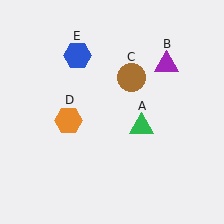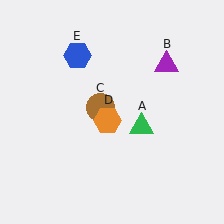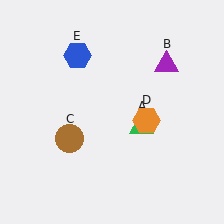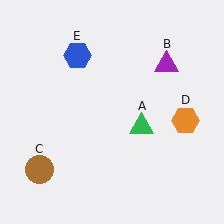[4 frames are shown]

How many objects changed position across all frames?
2 objects changed position: brown circle (object C), orange hexagon (object D).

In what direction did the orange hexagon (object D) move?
The orange hexagon (object D) moved right.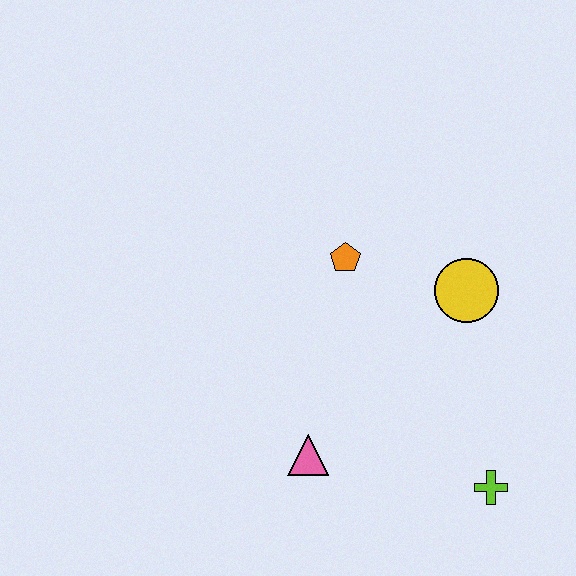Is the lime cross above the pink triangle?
No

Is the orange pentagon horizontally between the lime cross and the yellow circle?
No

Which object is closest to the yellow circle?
The orange pentagon is closest to the yellow circle.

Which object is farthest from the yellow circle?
The pink triangle is farthest from the yellow circle.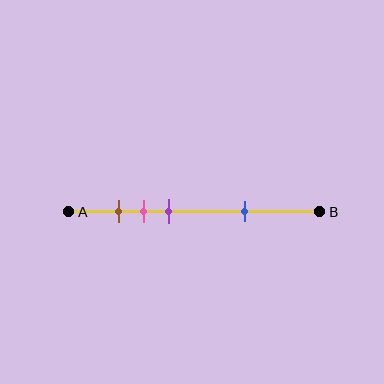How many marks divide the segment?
There are 4 marks dividing the segment.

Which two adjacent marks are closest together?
The brown and pink marks are the closest adjacent pair.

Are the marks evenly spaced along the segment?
No, the marks are not evenly spaced.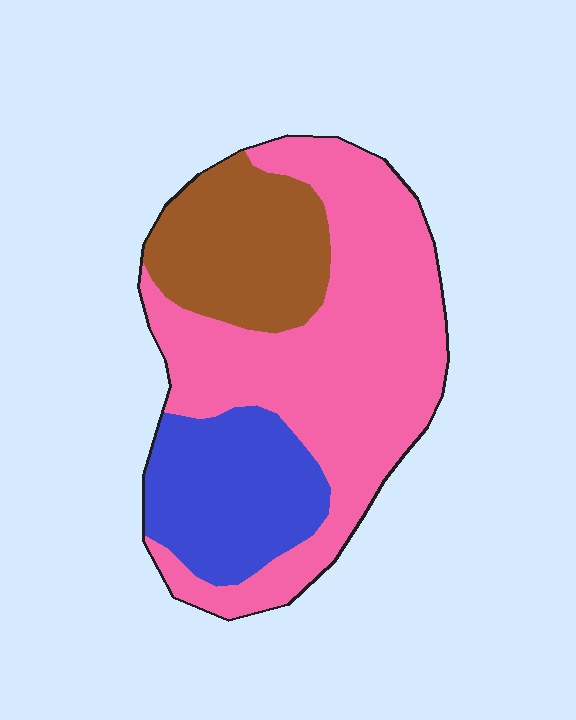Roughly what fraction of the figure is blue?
Blue takes up about one fifth (1/5) of the figure.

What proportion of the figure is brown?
Brown covers about 20% of the figure.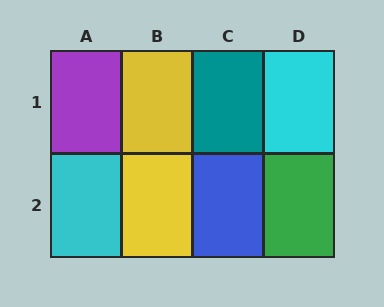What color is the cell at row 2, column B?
Yellow.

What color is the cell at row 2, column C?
Blue.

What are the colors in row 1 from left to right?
Purple, yellow, teal, cyan.